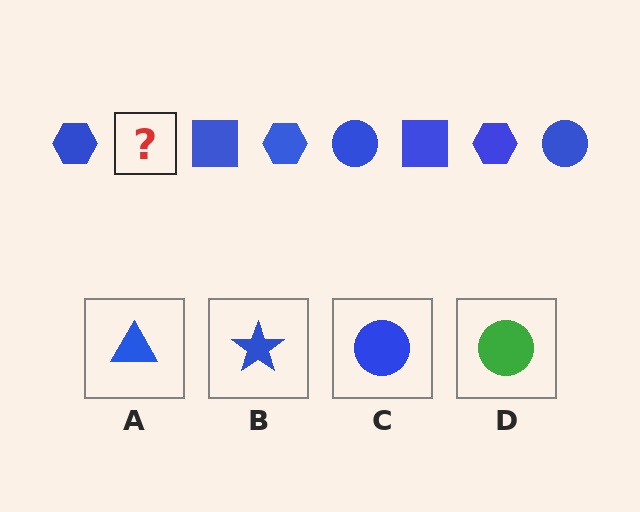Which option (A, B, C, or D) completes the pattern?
C.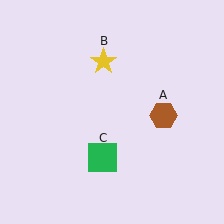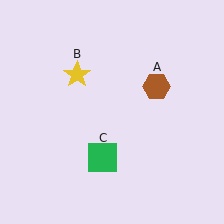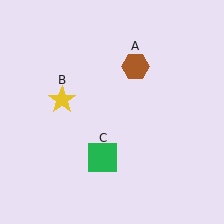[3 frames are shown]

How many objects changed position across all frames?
2 objects changed position: brown hexagon (object A), yellow star (object B).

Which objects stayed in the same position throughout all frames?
Green square (object C) remained stationary.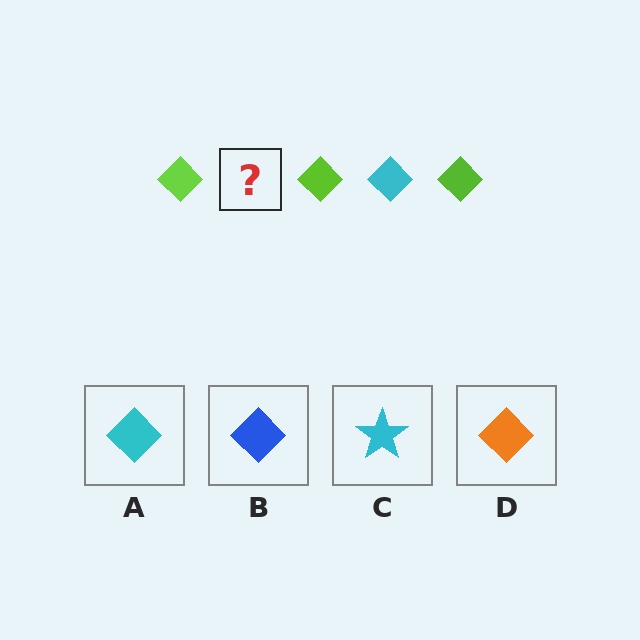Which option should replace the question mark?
Option A.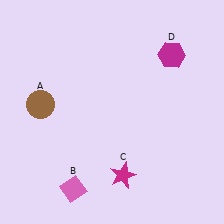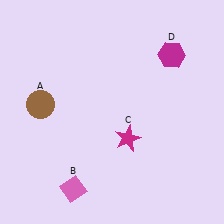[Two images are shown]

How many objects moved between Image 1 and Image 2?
1 object moved between the two images.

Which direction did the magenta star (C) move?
The magenta star (C) moved up.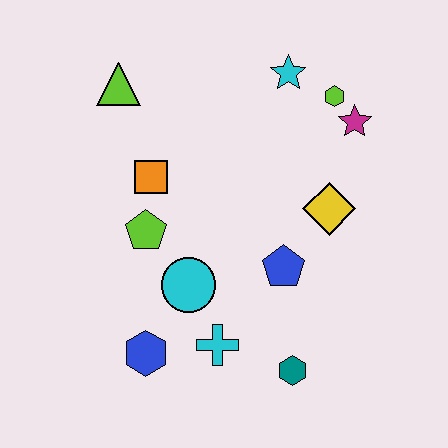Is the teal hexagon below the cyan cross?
Yes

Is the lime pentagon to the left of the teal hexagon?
Yes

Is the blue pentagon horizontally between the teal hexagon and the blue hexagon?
Yes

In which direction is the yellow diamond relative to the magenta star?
The yellow diamond is below the magenta star.